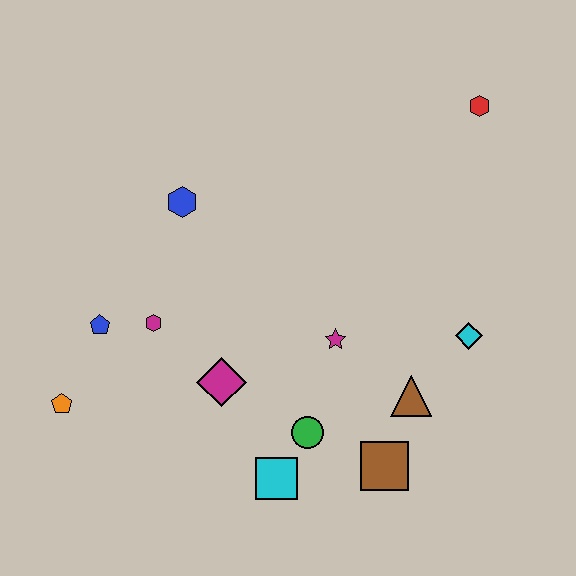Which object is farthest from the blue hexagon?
The brown square is farthest from the blue hexagon.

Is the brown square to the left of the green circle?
No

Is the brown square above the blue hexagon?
No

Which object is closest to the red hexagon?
The cyan diamond is closest to the red hexagon.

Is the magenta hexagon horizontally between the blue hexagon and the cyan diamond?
No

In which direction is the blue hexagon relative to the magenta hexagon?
The blue hexagon is above the magenta hexagon.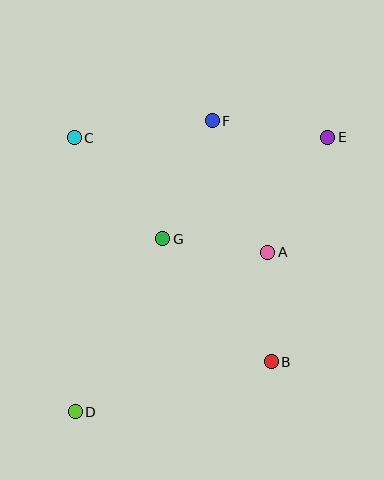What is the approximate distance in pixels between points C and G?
The distance between C and G is approximately 134 pixels.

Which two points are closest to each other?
Points A and G are closest to each other.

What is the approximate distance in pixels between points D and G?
The distance between D and G is approximately 194 pixels.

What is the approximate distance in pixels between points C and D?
The distance between C and D is approximately 274 pixels.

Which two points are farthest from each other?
Points D and E are farthest from each other.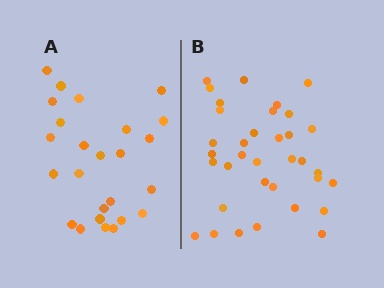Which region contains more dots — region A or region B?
Region B (the right region) has more dots.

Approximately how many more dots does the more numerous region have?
Region B has roughly 10 or so more dots than region A.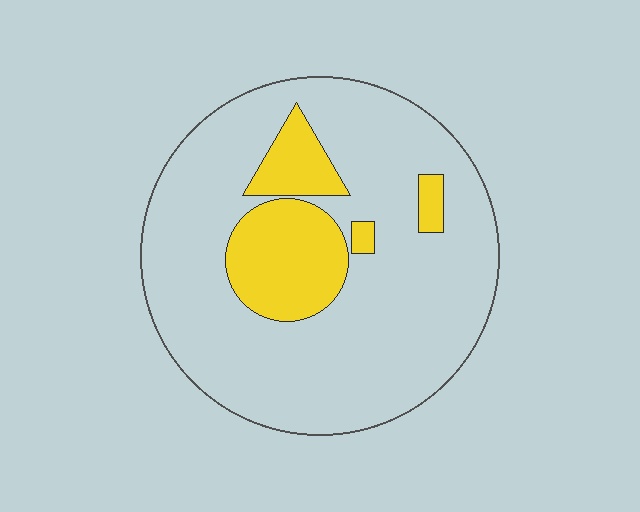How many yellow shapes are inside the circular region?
4.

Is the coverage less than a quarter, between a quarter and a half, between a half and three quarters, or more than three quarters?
Less than a quarter.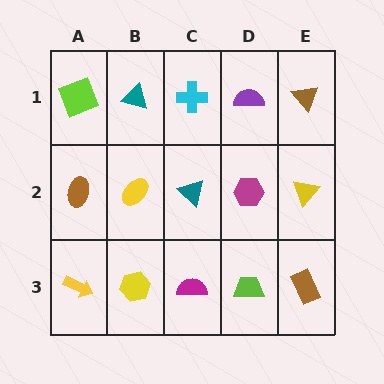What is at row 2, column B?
A yellow ellipse.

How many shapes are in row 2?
5 shapes.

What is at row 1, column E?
A brown triangle.